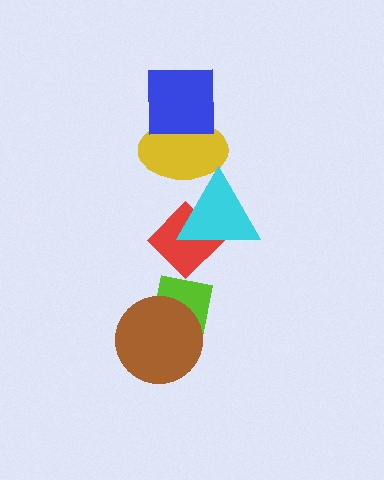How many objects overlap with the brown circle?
1 object overlaps with the brown circle.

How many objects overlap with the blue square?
1 object overlaps with the blue square.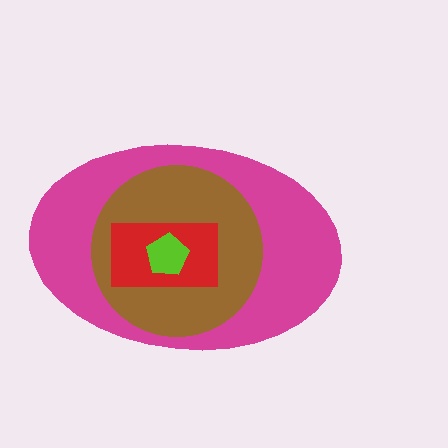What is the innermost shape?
The lime pentagon.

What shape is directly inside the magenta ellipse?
The brown circle.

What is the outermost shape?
The magenta ellipse.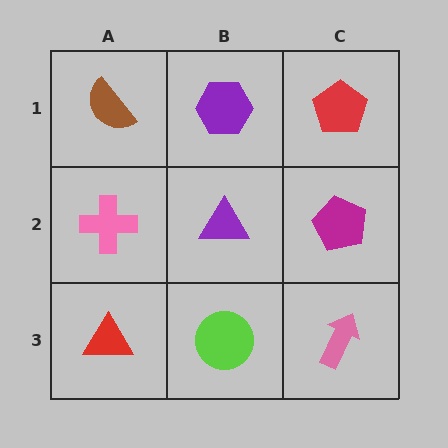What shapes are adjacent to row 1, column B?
A purple triangle (row 2, column B), a brown semicircle (row 1, column A), a red pentagon (row 1, column C).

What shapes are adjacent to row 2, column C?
A red pentagon (row 1, column C), a pink arrow (row 3, column C), a purple triangle (row 2, column B).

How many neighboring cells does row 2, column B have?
4.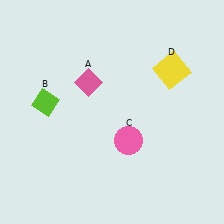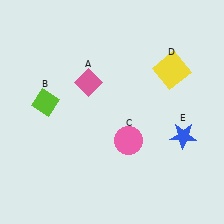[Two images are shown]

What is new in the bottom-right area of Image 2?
A blue star (E) was added in the bottom-right area of Image 2.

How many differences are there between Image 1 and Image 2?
There is 1 difference between the two images.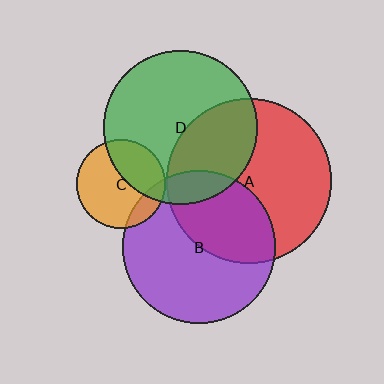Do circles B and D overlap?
Yes.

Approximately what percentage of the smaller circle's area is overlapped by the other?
Approximately 10%.